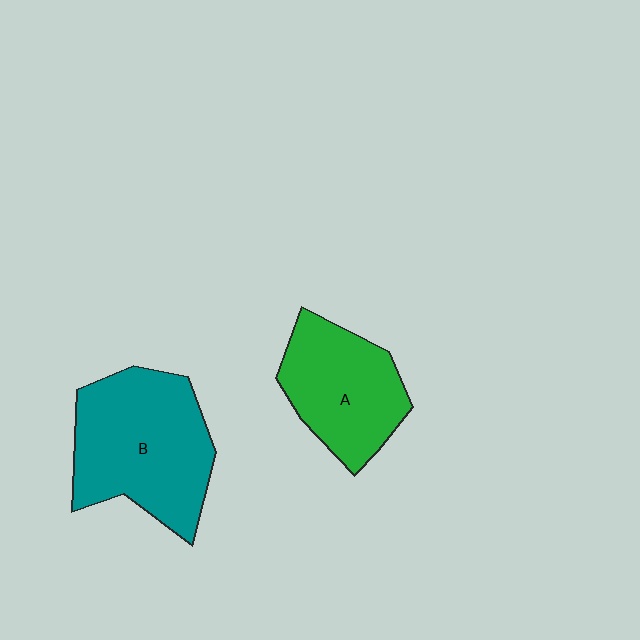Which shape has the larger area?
Shape B (teal).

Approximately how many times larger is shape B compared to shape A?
Approximately 1.4 times.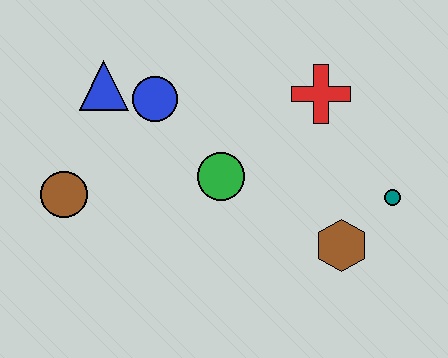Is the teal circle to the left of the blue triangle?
No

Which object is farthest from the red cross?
The brown circle is farthest from the red cross.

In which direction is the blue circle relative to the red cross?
The blue circle is to the left of the red cross.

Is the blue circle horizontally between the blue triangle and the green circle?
Yes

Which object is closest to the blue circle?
The blue triangle is closest to the blue circle.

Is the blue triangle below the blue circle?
No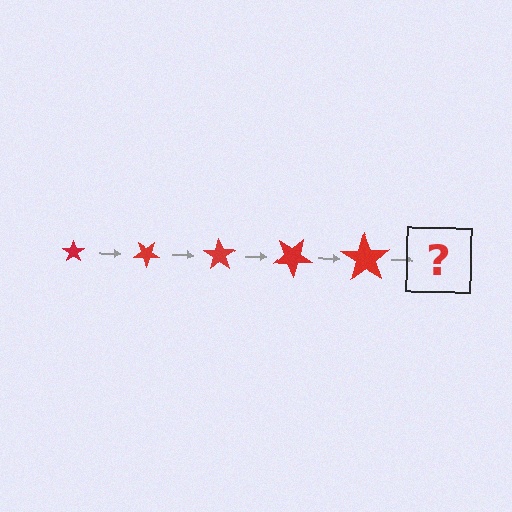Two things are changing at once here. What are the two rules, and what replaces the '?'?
The two rules are that the star grows larger each step and it rotates 35 degrees each step. The '?' should be a star, larger than the previous one and rotated 175 degrees from the start.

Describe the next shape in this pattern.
It should be a star, larger than the previous one and rotated 175 degrees from the start.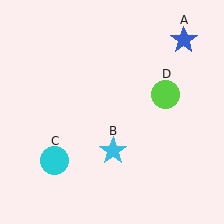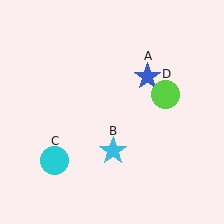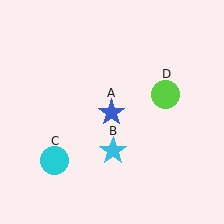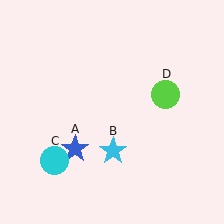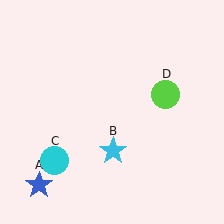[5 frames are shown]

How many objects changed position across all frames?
1 object changed position: blue star (object A).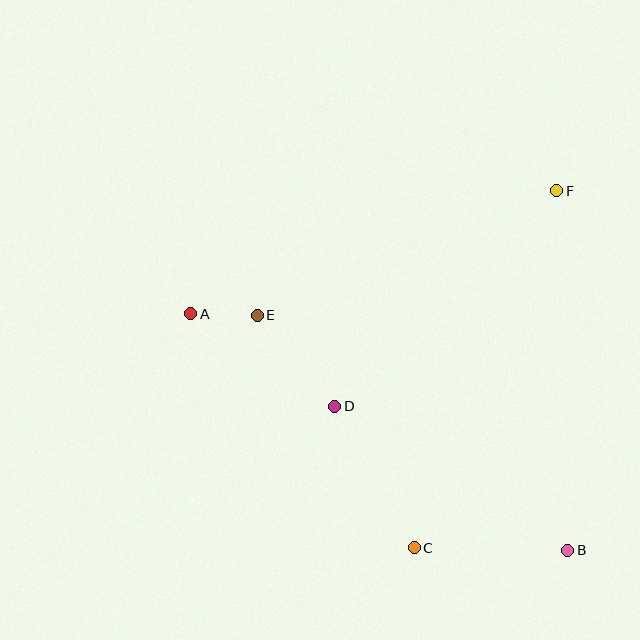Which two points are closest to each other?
Points A and E are closest to each other.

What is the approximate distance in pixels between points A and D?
The distance between A and D is approximately 171 pixels.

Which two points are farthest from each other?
Points A and B are farthest from each other.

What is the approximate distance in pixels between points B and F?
The distance between B and F is approximately 359 pixels.